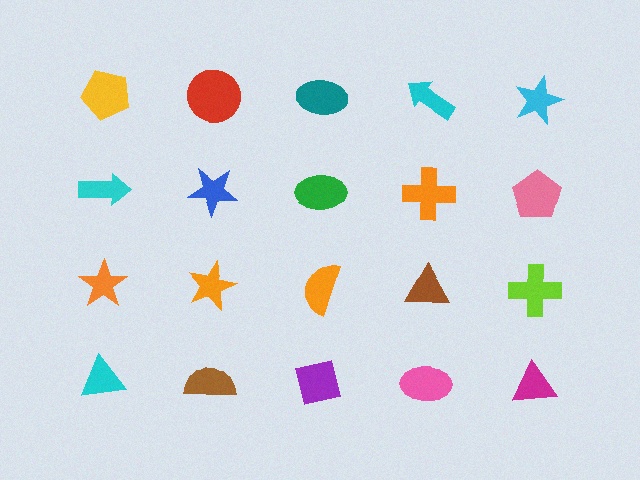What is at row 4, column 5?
A magenta triangle.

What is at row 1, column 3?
A teal ellipse.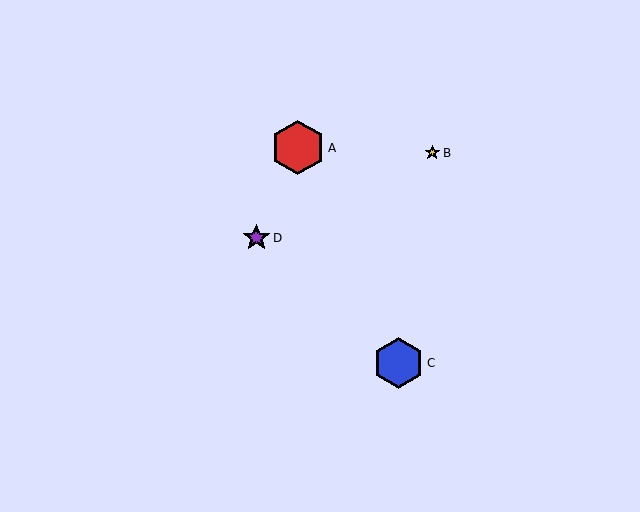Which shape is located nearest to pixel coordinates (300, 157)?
The red hexagon (labeled A) at (298, 148) is nearest to that location.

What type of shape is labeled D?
Shape D is a purple star.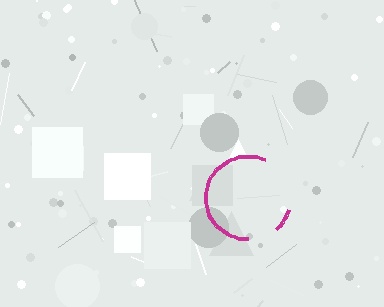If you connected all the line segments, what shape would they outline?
They would outline a circle.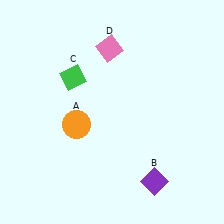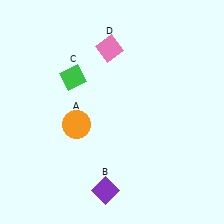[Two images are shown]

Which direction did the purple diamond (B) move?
The purple diamond (B) moved left.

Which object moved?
The purple diamond (B) moved left.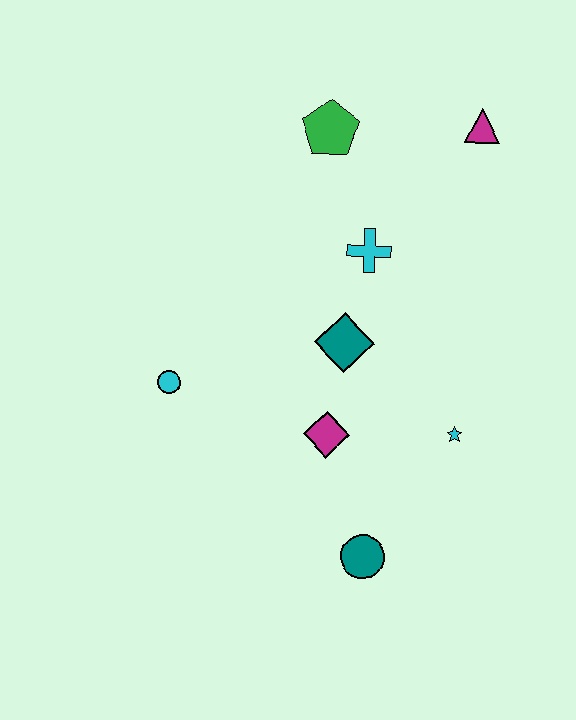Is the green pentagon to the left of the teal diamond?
Yes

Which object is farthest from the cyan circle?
The magenta triangle is farthest from the cyan circle.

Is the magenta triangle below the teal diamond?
No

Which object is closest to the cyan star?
The magenta diamond is closest to the cyan star.